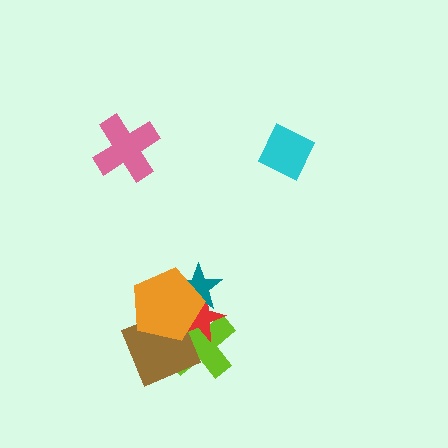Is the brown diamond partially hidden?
Yes, it is partially covered by another shape.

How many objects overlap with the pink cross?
0 objects overlap with the pink cross.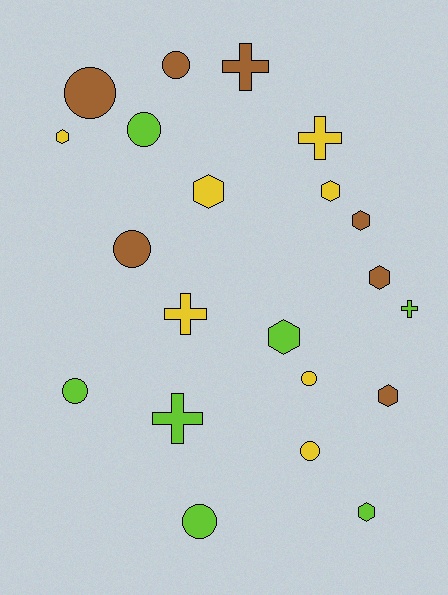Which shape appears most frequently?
Circle, with 8 objects.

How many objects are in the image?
There are 21 objects.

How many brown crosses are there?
There is 1 brown cross.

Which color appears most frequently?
Yellow, with 7 objects.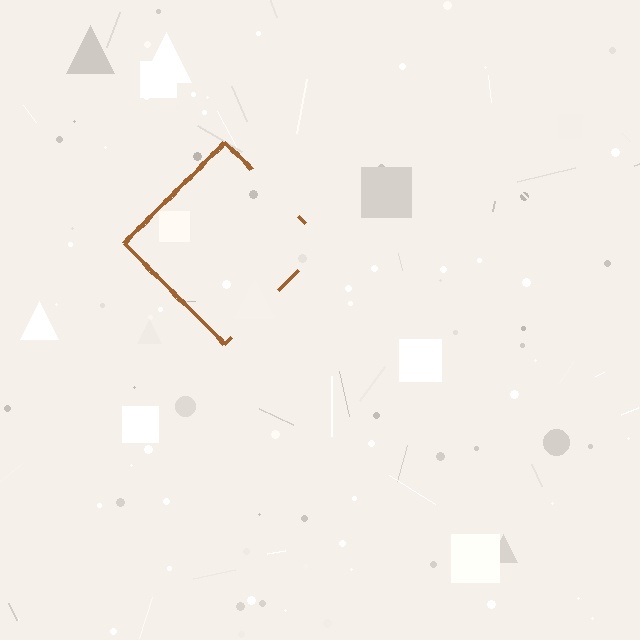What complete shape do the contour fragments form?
The contour fragments form a diamond.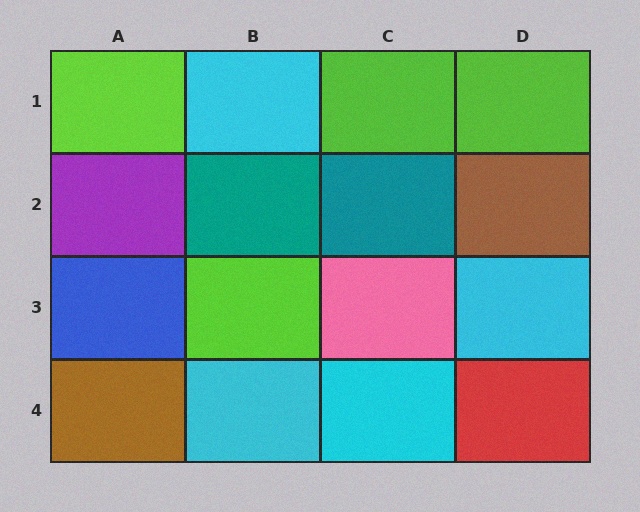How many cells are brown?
2 cells are brown.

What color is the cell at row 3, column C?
Pink.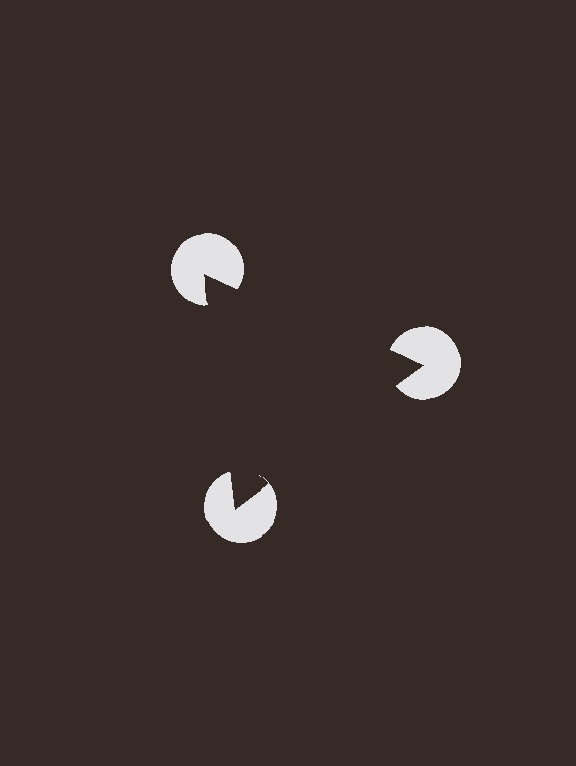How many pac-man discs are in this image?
There are 3 — one at each vertex of the illusory triangle.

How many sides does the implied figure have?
3 sides.